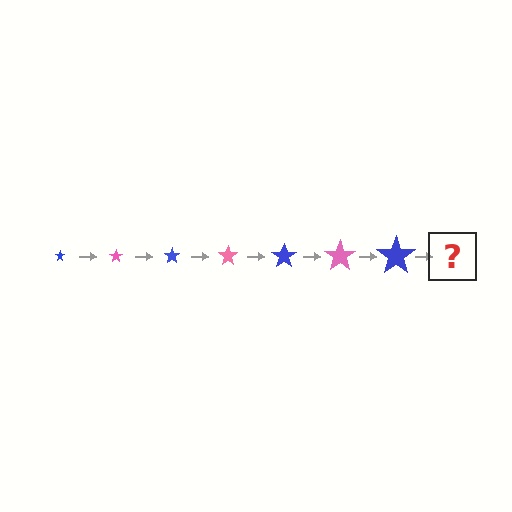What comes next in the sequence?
The next element should be a pink star, larger than the previous one.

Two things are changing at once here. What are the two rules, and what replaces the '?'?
The two rules are that the star grows larger each step and the color cycles through blue and pink. The '?' should be a pink star, larger than the previous one.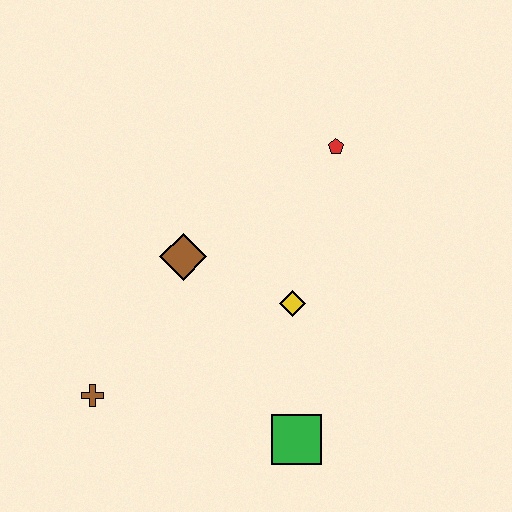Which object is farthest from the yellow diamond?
The brown cross is farthest from the yellow diamond.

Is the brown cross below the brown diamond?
Yes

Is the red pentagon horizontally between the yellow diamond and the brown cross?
No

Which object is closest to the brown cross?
The brown diamond is closest to the brown cross.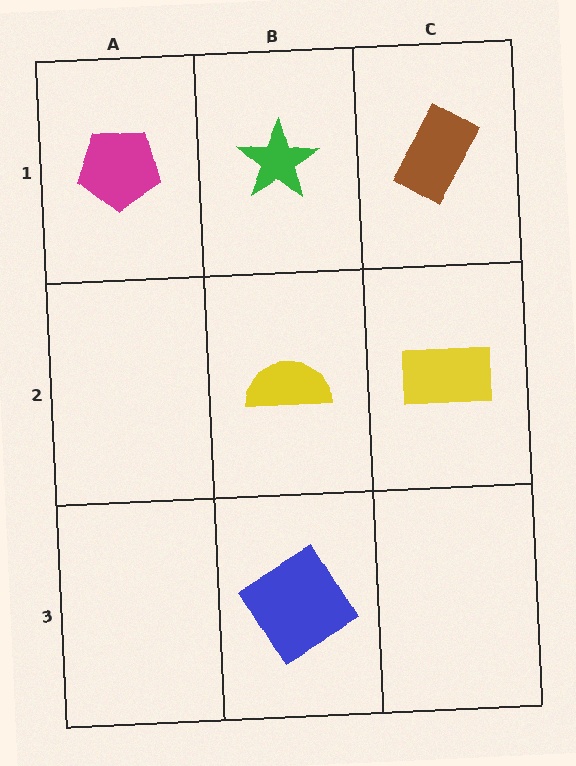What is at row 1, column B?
A green star.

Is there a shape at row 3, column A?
No, that cell is empty.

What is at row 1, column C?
A brown rectangle.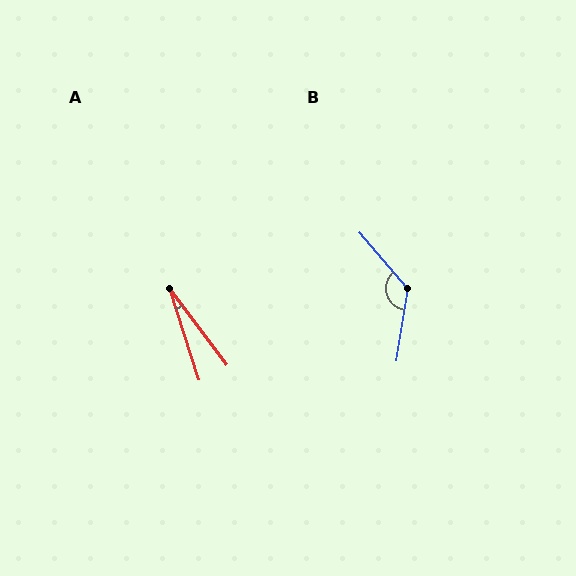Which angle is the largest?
B, at approximately 130 degrees.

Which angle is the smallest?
A, at approximately 19 degrees.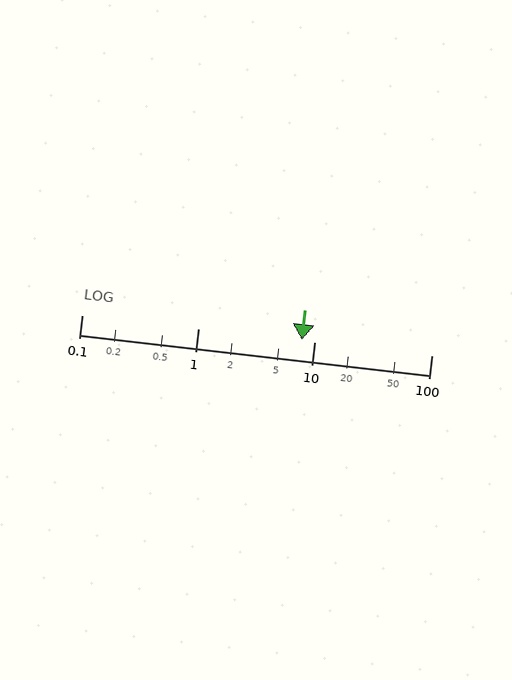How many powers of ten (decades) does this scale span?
The scale spans 3 decades, from 0.1 to 100.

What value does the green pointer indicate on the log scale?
The pointer indicates approximately 7.7.